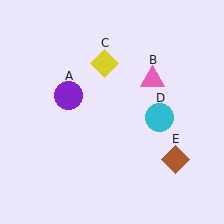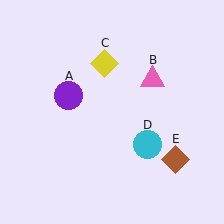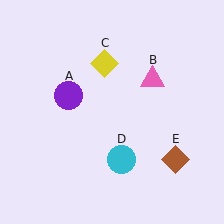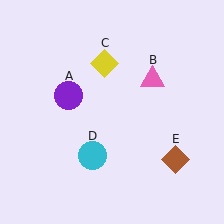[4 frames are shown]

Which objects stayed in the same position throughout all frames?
Purple circle (object A) and pink triangle (object B) and yellow diamond (object C) and brown diamond (object E) remained stationary.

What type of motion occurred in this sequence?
The cyan circle (object D) rotated clockwise around the center of the scene.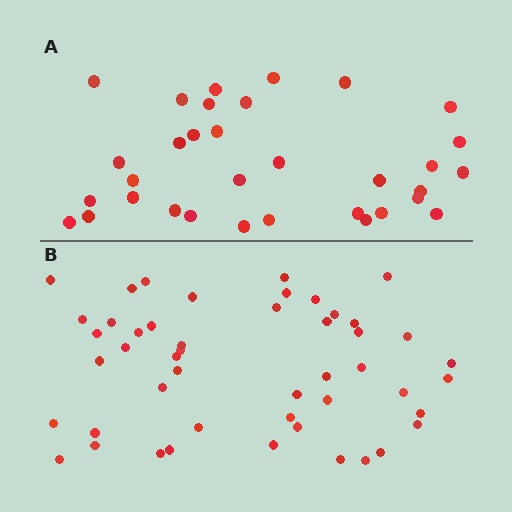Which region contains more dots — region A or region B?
Region B (the bottom region) has more dots.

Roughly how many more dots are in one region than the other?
Region B has approximately 15 more dots than region A.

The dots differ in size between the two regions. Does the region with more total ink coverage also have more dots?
No. Region A has more total ink coverage because its dots are larger, but region B actually contains more individual dots. Total area can be misleading — the number of items is what matters here.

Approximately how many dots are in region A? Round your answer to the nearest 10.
About 30 dots. (The exact count is 33, which rounds to 30.)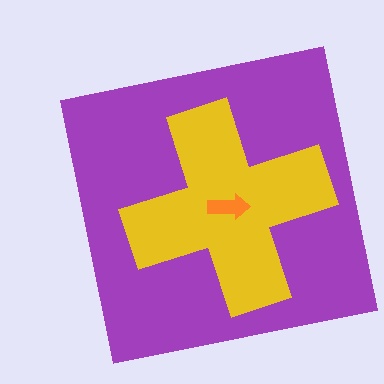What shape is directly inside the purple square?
The yellow cross.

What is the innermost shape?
The orange arrow.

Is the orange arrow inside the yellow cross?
Yes.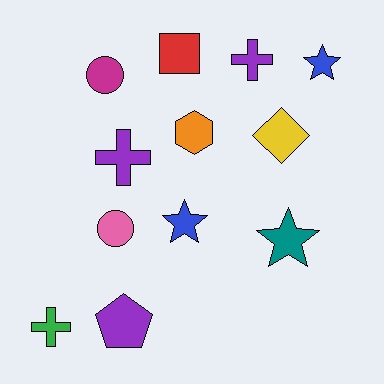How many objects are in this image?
There are 12 objects.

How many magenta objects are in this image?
There is 1 magenta object.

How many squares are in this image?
There is 1 square.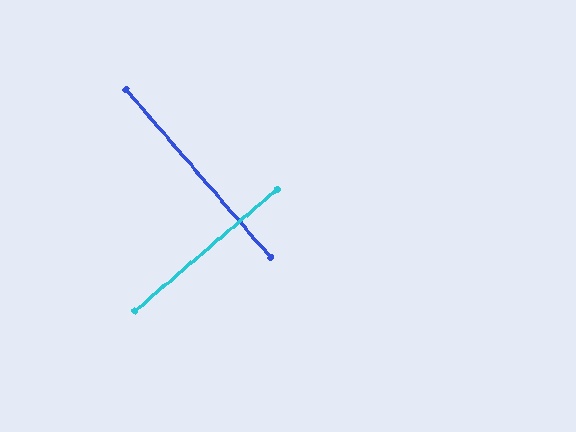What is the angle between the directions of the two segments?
Approximately 90 degrees.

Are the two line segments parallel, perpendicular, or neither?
Perpendicular — they meet at approximately 90°.